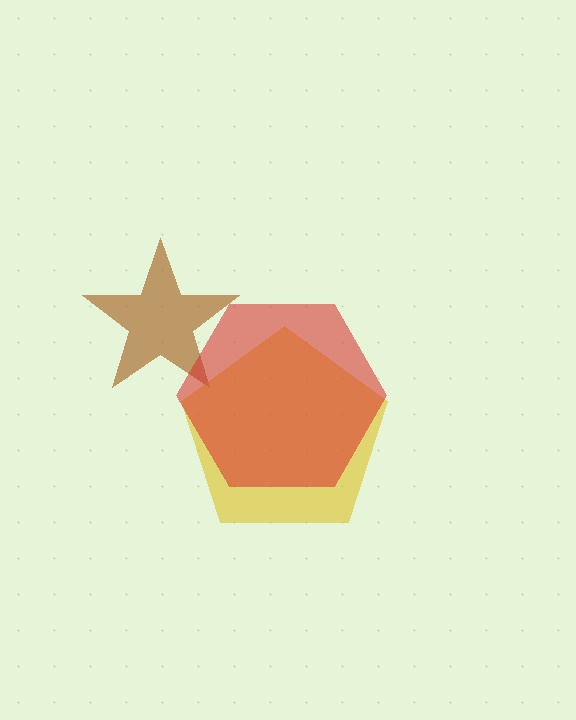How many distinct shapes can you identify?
There are 3 distinct shapes: a brown star, a yellow pentagon, a red hexagon.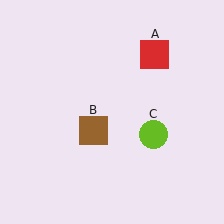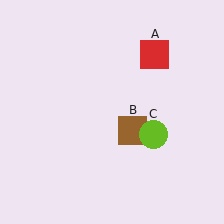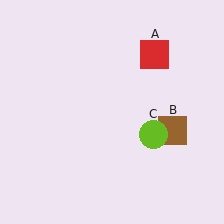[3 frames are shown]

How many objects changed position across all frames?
1 object changed position: brown square (object B).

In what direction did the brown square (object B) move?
The brown square (object B) moved right.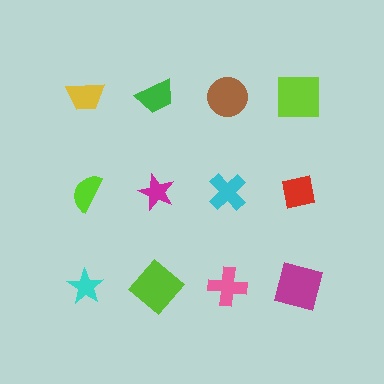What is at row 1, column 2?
A green trapezoid.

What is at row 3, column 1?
A cyan star.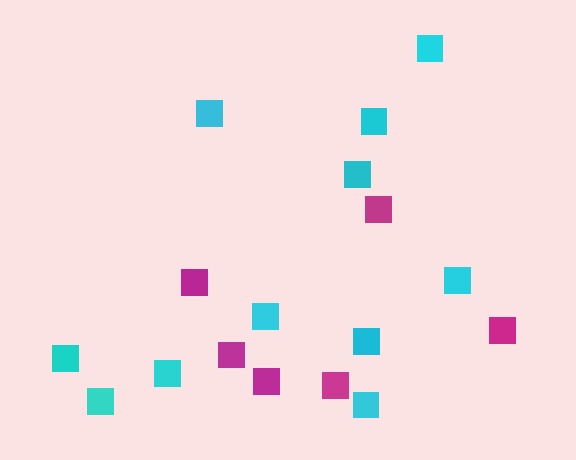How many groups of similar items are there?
There are 2 groups: one group of cyan squares (11) and one group of magenta squares (6).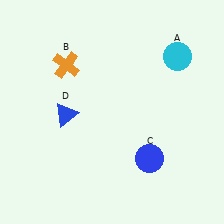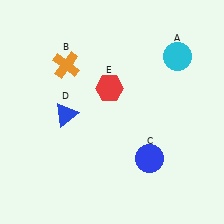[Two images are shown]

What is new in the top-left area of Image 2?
A red hexagon (E) was added in the top-left area of Image 2.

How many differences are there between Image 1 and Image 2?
There is 1 difference between the two images.